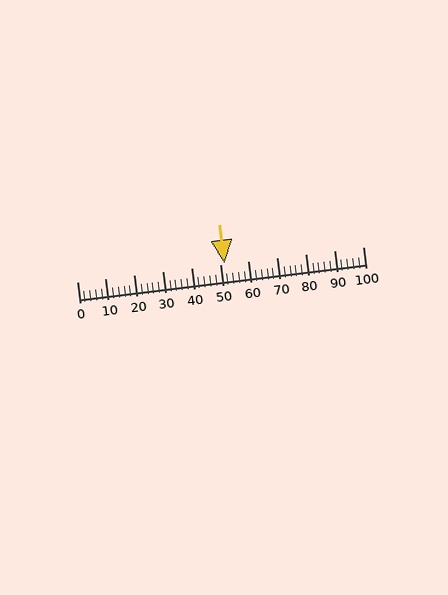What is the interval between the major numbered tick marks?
The major tick marks are spaced 10 units apart.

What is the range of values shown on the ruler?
The ruler shows values from 0 to 100.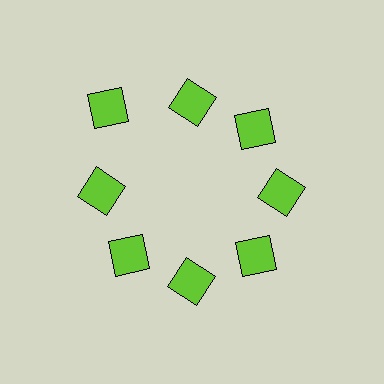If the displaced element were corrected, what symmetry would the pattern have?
It would have 8-fold rotational symmetry — the pattern would map onto itself every 45 degrees.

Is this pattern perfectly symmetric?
No. The 8 lime squares are arranged in a ring, but one element near the 10 o'clock position is pushed outward from the center, breaking the 8-fold rotational symmetry.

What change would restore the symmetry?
The symmetry would be restored by moving it inward, back onto the ring so that all 8 squares sit at equal angles and equal distance from the center.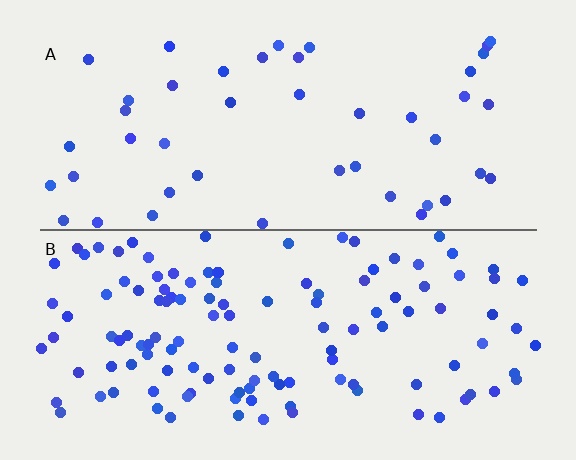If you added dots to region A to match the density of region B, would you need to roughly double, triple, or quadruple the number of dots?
Approximately triple.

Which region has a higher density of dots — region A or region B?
B (the bottom).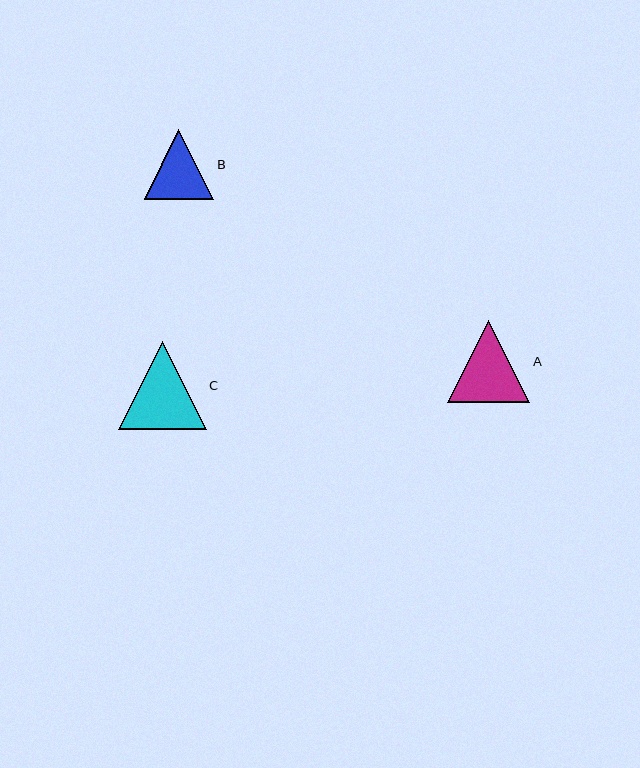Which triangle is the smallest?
Triangle B is the smallest with a size of approximately 69 pixels.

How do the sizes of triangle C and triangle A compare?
Triangle C and triangle A are approximately the same size.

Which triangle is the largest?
Triangle C is the largest with a size of approximately 88 pixels.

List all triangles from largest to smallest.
From largest to smallest: C, A, B.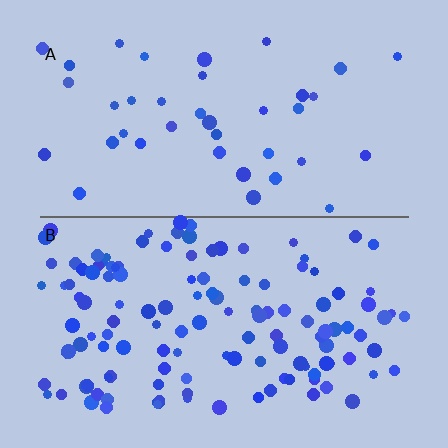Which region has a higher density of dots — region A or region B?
B (the bottom).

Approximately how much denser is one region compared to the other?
Approximately 3.3× — region B over region A.